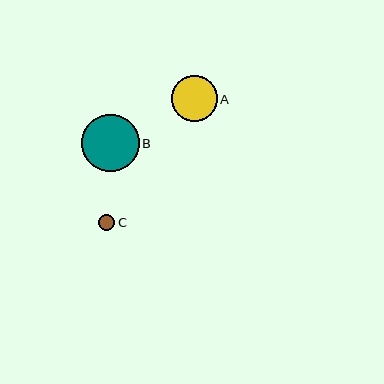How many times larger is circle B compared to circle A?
Circle B is approximately 1.3 times the size of circle A.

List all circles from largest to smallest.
From largest to smallest: B, A, C.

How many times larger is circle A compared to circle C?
Circle A is approximately 2.9 times the size of circle C.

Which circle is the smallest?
Circle C is the smallest with a size of approximately 16 pixels.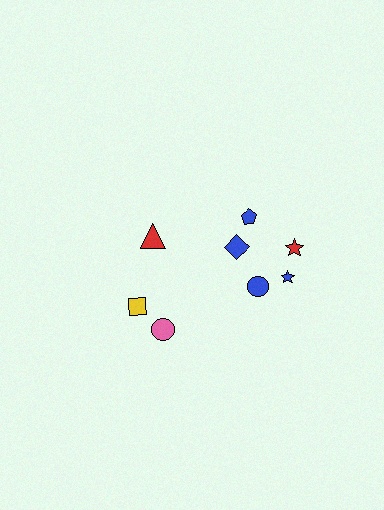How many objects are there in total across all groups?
There are 8 objects.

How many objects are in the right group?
There are 5 objects.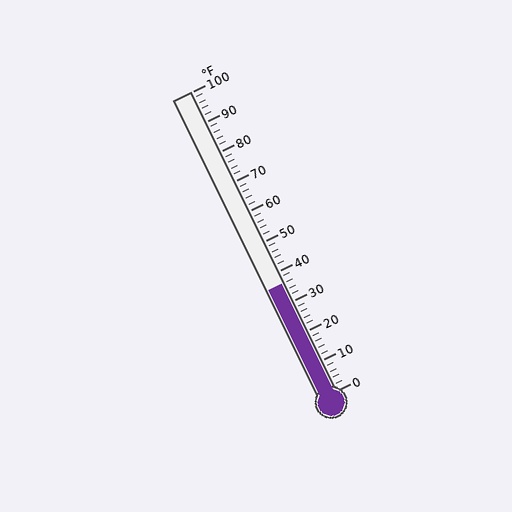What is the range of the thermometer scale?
The thermometer scale ranges from 0°F to 100°F.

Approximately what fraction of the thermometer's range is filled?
The thermometer is filled to approximately 35% of its range.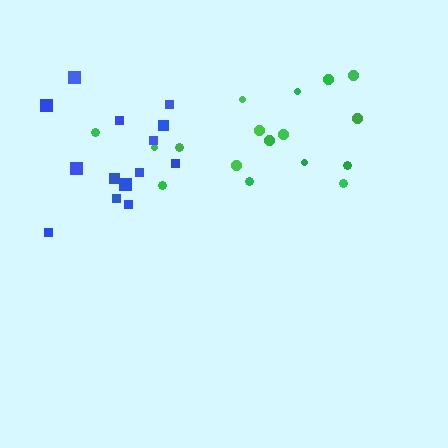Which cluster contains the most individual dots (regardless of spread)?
Green (17).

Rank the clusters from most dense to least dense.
blue, green.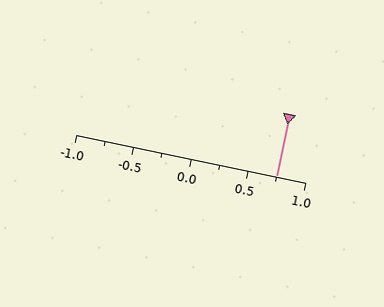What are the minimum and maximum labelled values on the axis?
The axis runs from -1.0 to 1.0.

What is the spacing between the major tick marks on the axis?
The major ticks are spaced 0.5 apart.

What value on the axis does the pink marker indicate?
The marker indicates approximately 0.75.